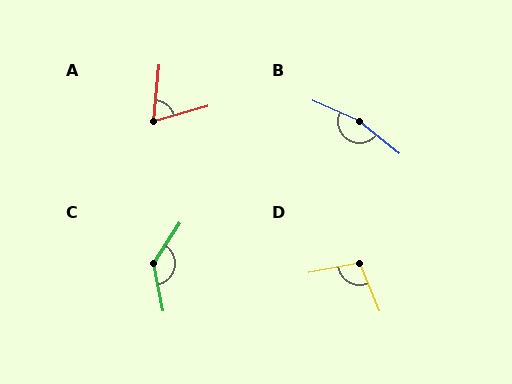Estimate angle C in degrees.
Approximately 135 degrees.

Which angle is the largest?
B, at approximately 166 degrees.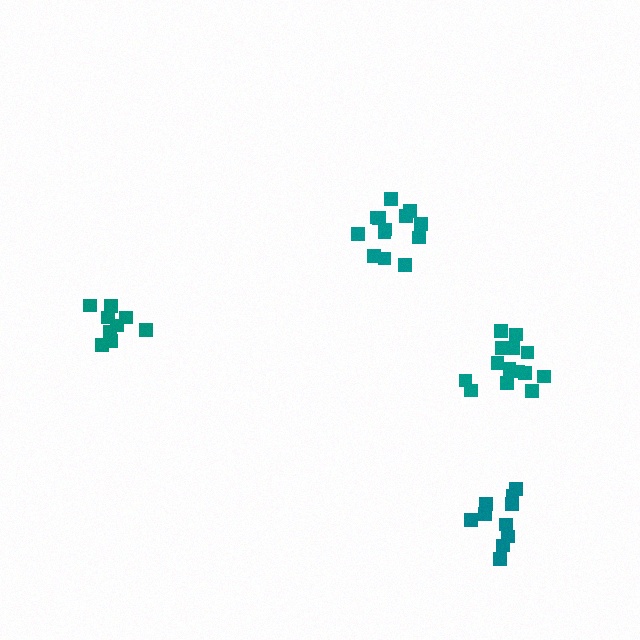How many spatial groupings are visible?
There are 4 spatial groupings.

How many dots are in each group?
Group 1: 13 dots, Group 2: 14 dots, Group 3: 9 dots, Group 4: 10 dots (46 total).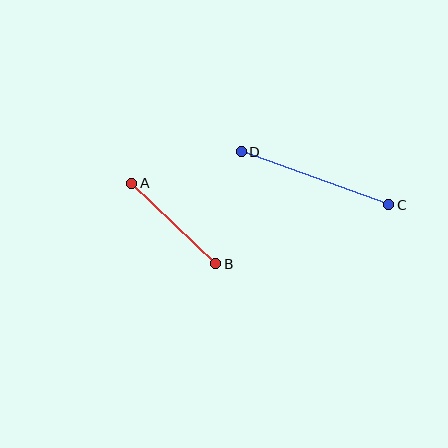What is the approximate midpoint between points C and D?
The midpoint is at approximately (315, 178) pixels.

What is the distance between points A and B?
The distance is approximately 116 pixels.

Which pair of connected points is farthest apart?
Points C and D are farthest apart.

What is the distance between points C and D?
The distance is approximately 157 pixels.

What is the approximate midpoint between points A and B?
The midpoint is at approximately (174, 224) pixels.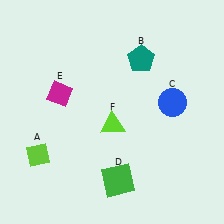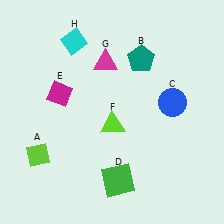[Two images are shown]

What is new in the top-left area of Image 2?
A cyan diamond (H) was added in the top-left area of Image 2.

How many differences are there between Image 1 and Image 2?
There are 2 differences between the two images.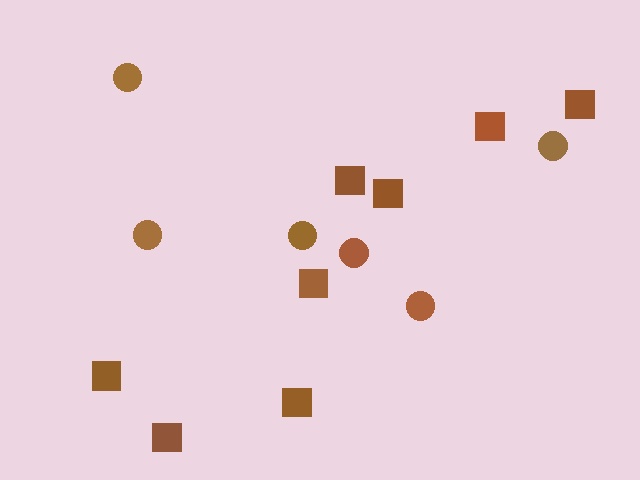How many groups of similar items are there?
There are 2 groups: one group of circles (6) and one group of squares (8).